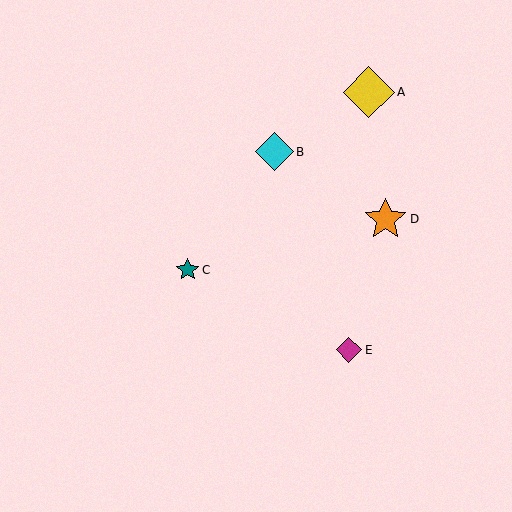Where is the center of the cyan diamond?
The center of the cyan diamond is at (275, 152).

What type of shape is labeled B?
Shape B is a cyan diamond.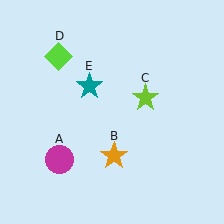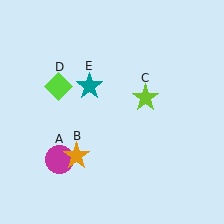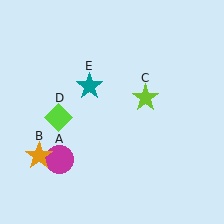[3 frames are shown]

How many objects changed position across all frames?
2 objects changed position: orange star (object B), lime diamond (object D).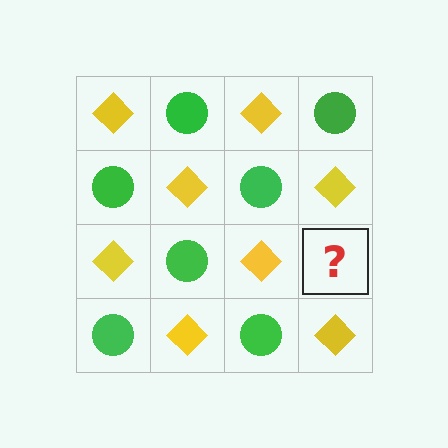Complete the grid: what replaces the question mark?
The question mark should be replaced with a green circle.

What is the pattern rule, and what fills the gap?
The rule is that it alternates yellow diamond and green circle in a checkerboard pattern. The gap should be filled with a green circle.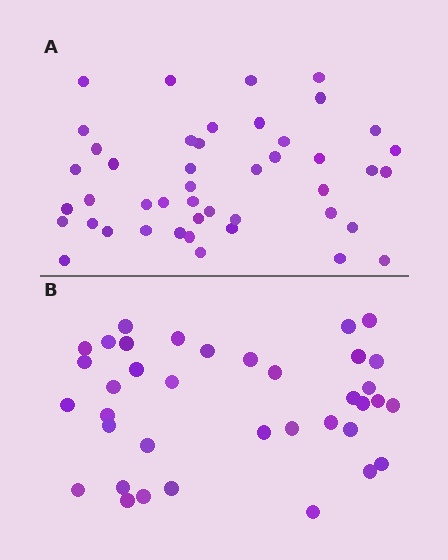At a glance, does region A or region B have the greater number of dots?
Region A (the top region) has more dots.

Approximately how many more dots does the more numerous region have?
Region A has roughly 8 or so more dots than region B.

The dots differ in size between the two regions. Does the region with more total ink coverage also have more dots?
No. Region B has more total ink coverage because its dots are larger, but region A actually contains more individual dots. Total area can be misleading — the number of items is what matters here.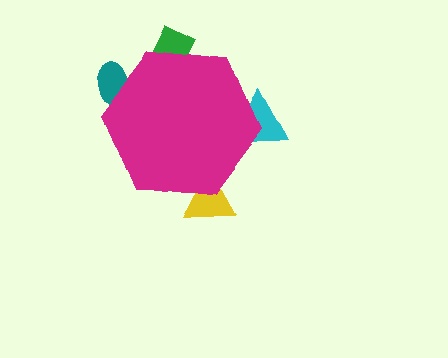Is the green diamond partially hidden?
Yes, the green diamond is partially hidden behind the magenta hexagon.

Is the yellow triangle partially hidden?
Yes, the yellow triangle is partially hidden behind the magenta hexagon.